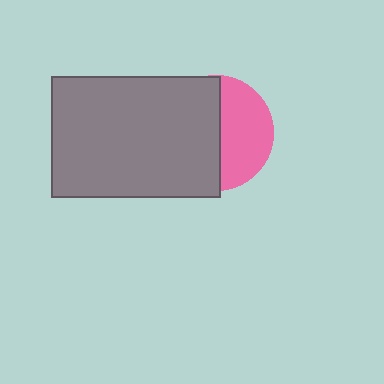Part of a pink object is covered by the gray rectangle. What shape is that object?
It is a circle.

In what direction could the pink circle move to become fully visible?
The pink circle could move right. That would shift it out from behind the gray rectangle entirely.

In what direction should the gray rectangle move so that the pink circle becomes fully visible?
The gray rectangle should move left. That is the shortest direction to clear the overlap and leave the pink circle fully visible.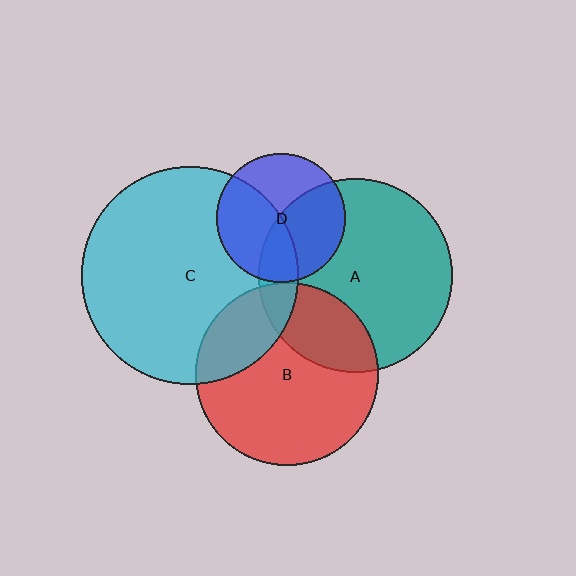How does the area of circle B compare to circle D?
Approximately 2.0 times.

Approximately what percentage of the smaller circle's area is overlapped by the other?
Approximately 25%.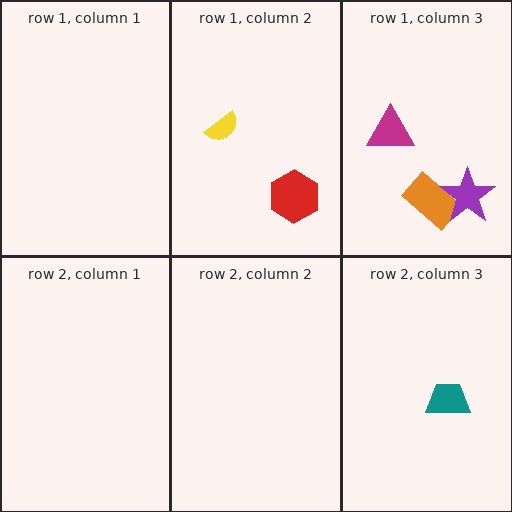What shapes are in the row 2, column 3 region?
The teal trapezoid.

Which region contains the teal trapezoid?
The row 2, column 3 region.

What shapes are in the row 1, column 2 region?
The yellow semicircle, the red hexagon.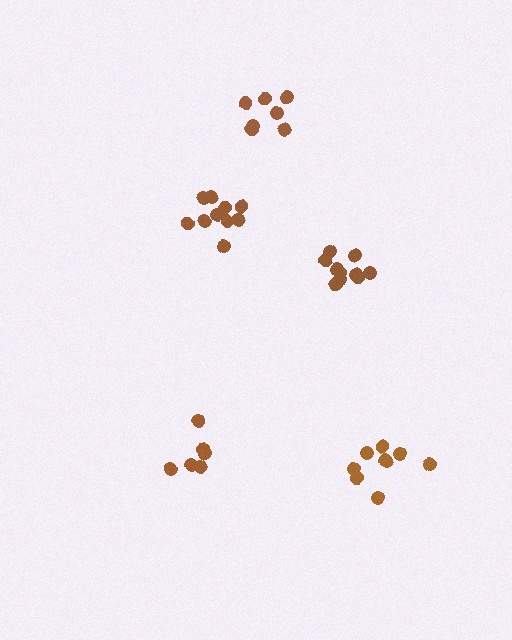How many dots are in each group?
Group 1: 7 dots, Group 2: 11 dots, Group 3: 10 dots, Group 4: 6 dots, Group 5: 9 dots (43 total).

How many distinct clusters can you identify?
There are 5 distinct clusters.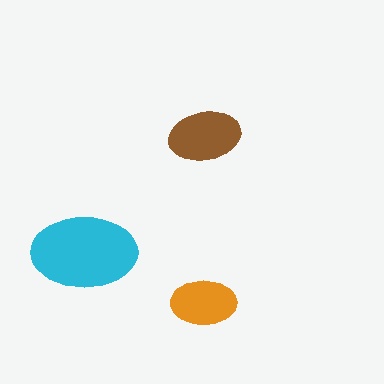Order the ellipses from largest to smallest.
the cyan one, the brown one, the orange one.